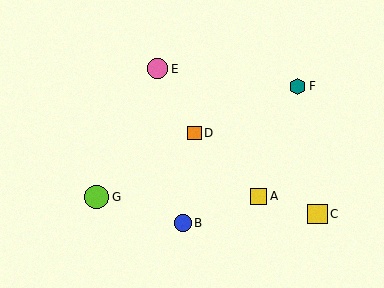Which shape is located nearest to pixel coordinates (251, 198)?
The yellow square (labeled A) at (259, 196) is nearest to that location.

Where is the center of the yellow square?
The center of the yellow square is at (317, 214).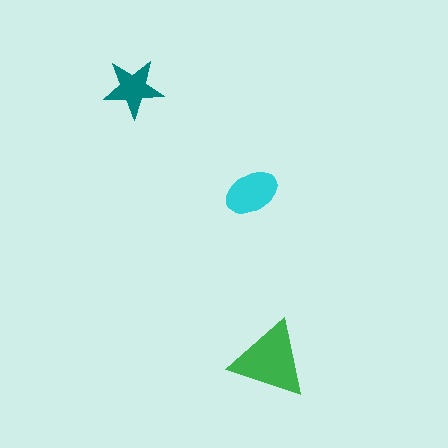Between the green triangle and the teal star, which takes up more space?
The green triangle.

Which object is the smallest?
The teal star.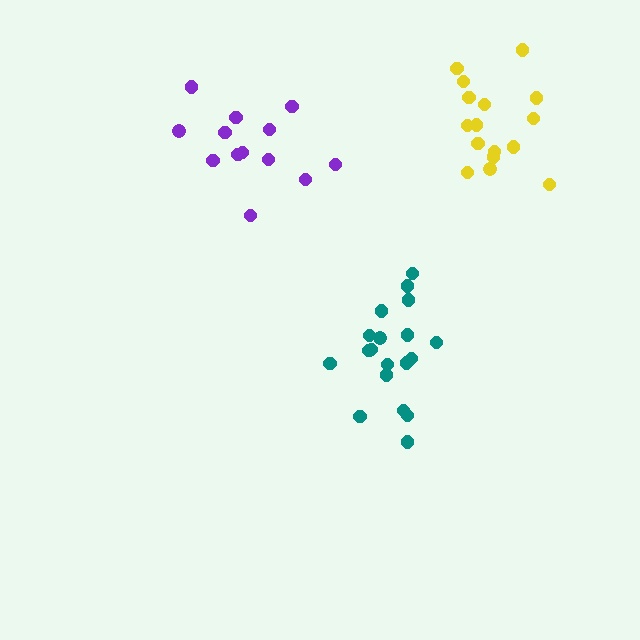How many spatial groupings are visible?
There are 3 spatial groupings.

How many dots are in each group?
Group 1: 19 dots, Group 2: 13 dots, Group 3: 16 dots (48 total).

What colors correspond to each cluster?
The clusters are colored: teal, purple, yellow.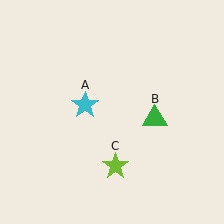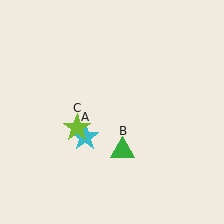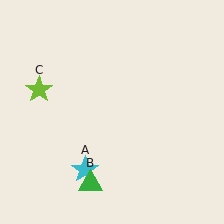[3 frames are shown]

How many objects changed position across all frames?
3 objects changed position: cyan star (object A), green triangle (object B), lime star (object C).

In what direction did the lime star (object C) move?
The lime star (object C) moved up and to the left.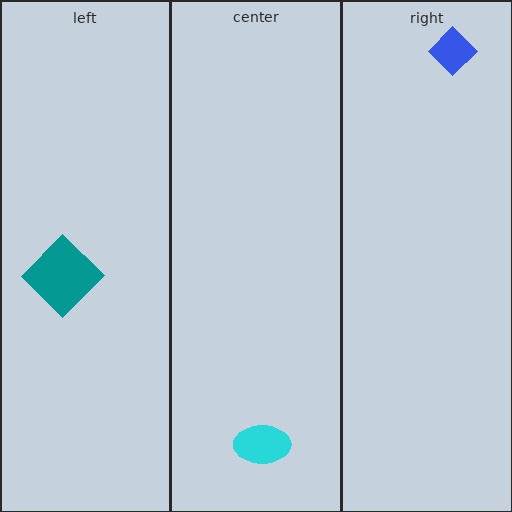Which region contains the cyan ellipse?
The center region.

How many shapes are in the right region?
1.